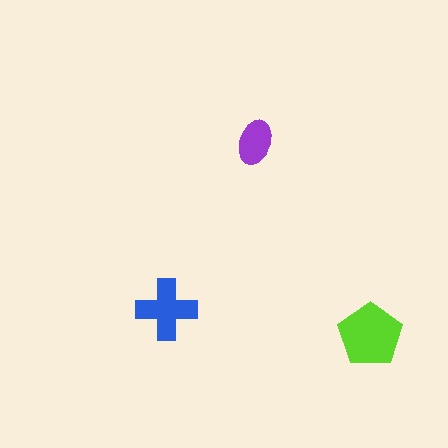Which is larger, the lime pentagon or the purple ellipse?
The lime pentagon.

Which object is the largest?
The lime pentagon.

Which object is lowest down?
The lime pentagon is bottommost.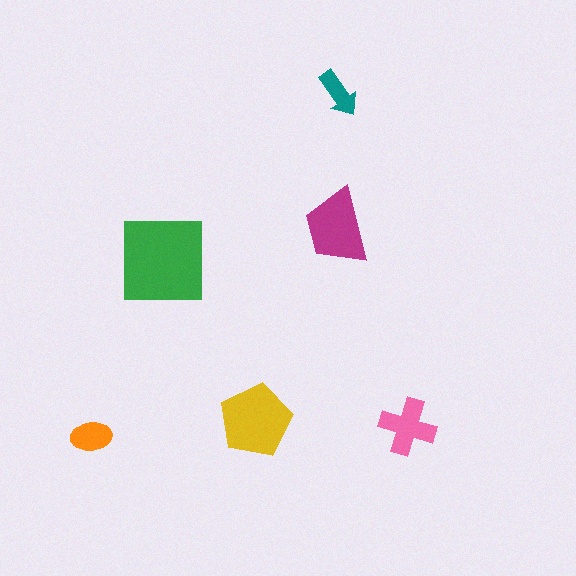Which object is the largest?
The green square.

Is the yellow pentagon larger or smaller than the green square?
Smaller.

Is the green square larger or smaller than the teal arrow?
Larger.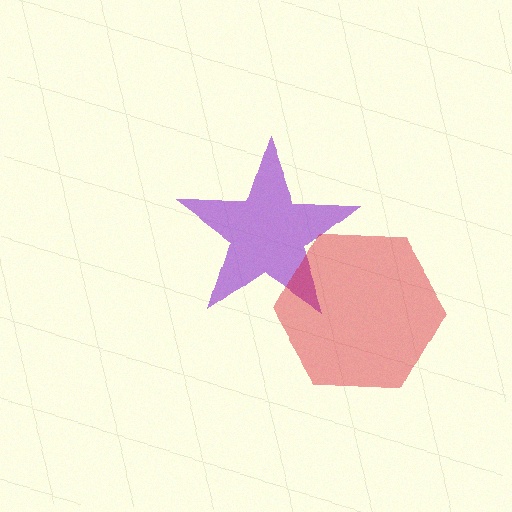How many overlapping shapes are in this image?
There are 2 overlapping shapes in the image.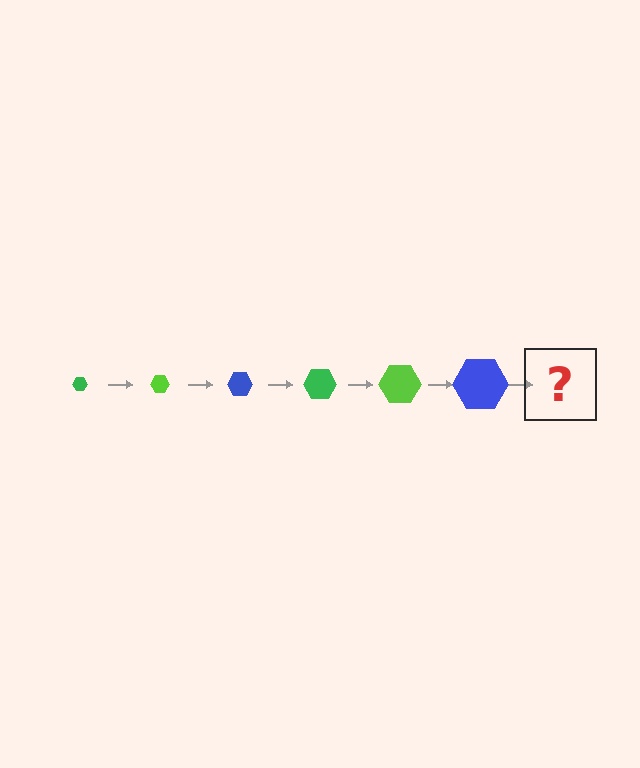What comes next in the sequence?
The next element should be a green hexagon, larger than the previous one.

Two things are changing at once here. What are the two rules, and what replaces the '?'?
The two rules are that the hexagon grows larger each step and the color cycles through green, lime, and blue. The '?' should be a green hexagon, larger than the previous one.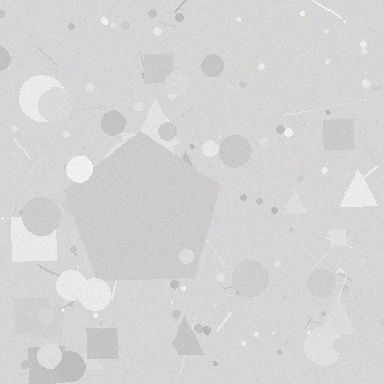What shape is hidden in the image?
A pentagon is hidden in the image.